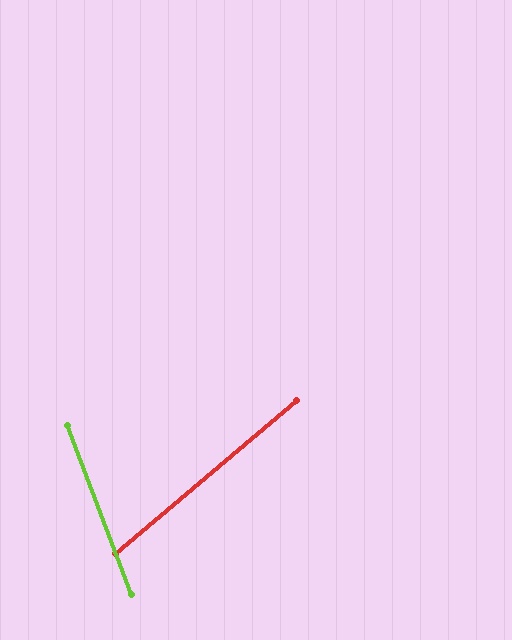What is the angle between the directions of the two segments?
Approximately 71 degrees.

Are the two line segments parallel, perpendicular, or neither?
Neither parallel nor perpendicular — they differ by about 71°.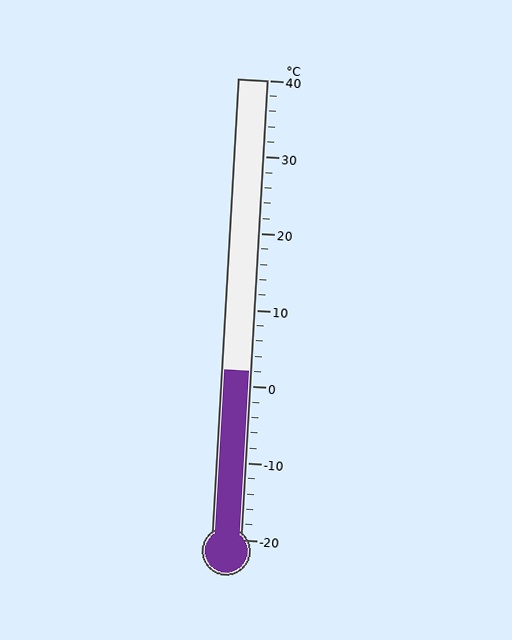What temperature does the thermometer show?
The thermometer shows approximately 2°C.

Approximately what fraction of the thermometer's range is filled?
The thermometer is filled to approximately 35% of its range.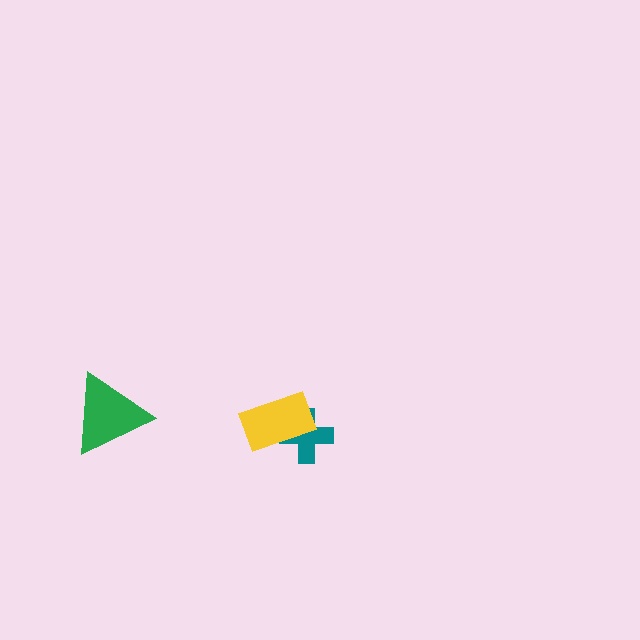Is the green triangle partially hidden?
No, no other shape covers it.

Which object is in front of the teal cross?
The yellow rectangle is in front of the teal cross.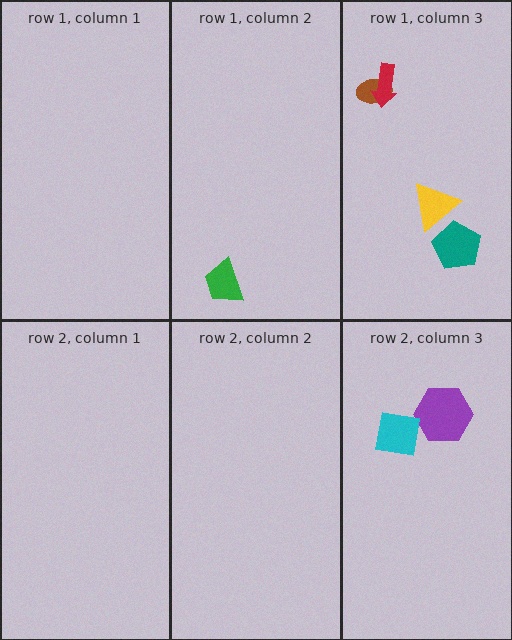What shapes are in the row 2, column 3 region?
The purple hexagon, the cyan square.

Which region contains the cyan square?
The row 2, column 3 region.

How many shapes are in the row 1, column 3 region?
4.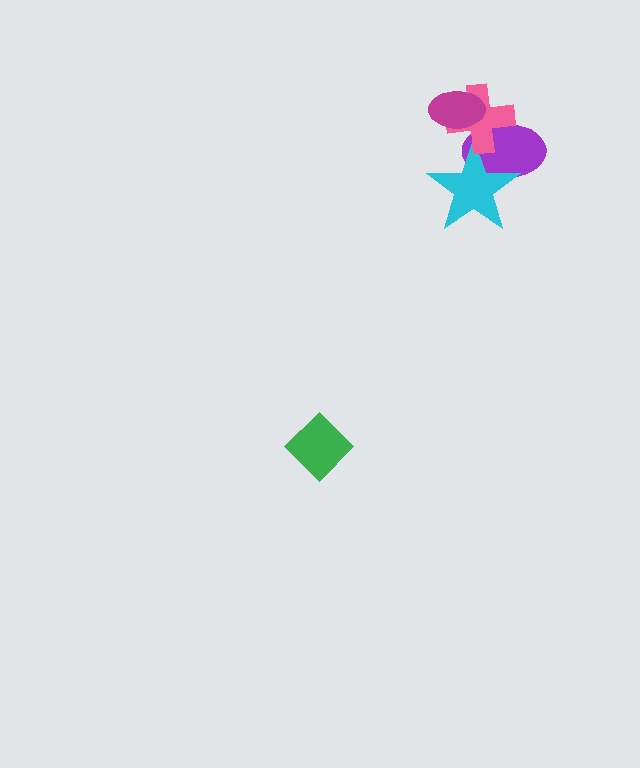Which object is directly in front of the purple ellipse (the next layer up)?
The cyan star is directly in front of the purple ellipse.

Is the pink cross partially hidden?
Yes, it is partially covered by another shape.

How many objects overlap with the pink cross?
3 objects overlap with the pink cross.